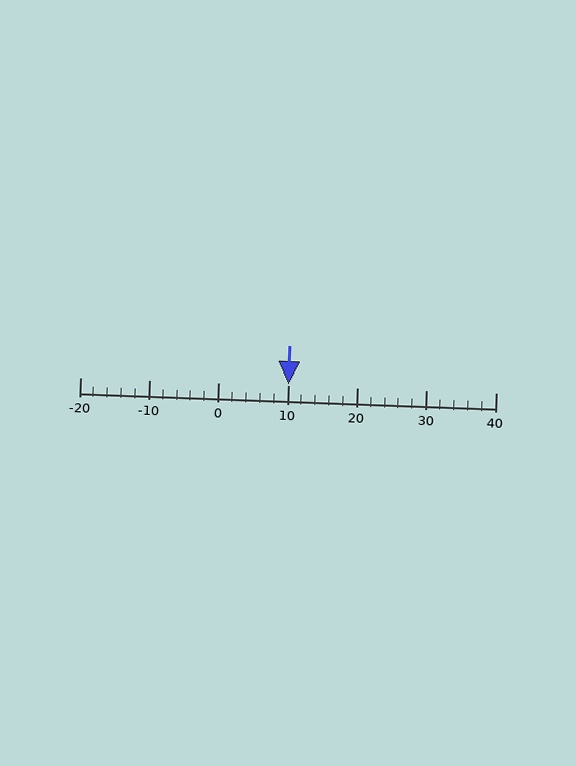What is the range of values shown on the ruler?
The ruler shows values from -20 to 40.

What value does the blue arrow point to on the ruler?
The blue arrow points to approximately 10.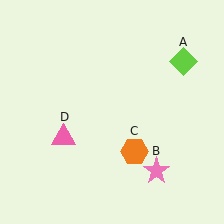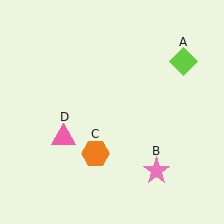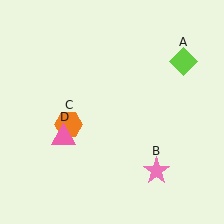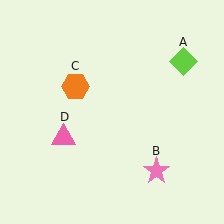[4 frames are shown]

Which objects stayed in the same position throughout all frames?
Lime diamond (object A) and pink star (object B) and pink triangle (object D) remained stationary.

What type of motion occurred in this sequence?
The orange hexagon (object C) rotated clockwise around the center of the scene.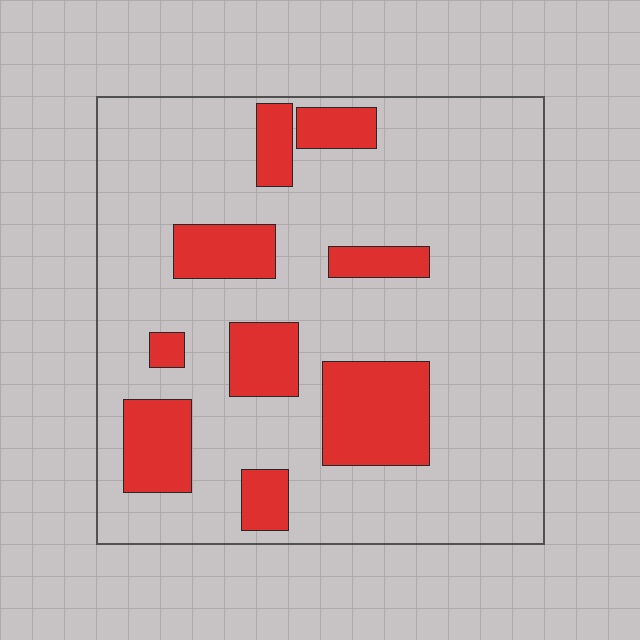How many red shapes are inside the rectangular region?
9.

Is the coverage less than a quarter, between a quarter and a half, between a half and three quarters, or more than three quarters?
Less than a quarter.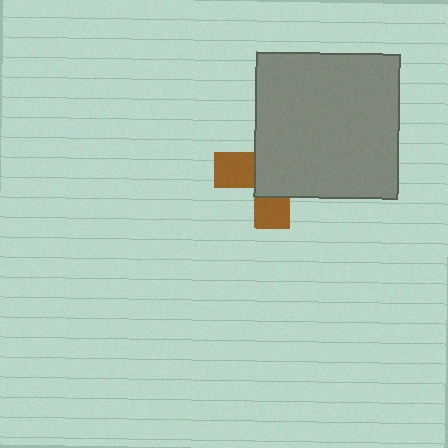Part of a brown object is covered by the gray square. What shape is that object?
It is a cross.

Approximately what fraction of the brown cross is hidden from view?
Roughly 64% of the brown cross is hidden behind the gray square.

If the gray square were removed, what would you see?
You would see the complete brown cross.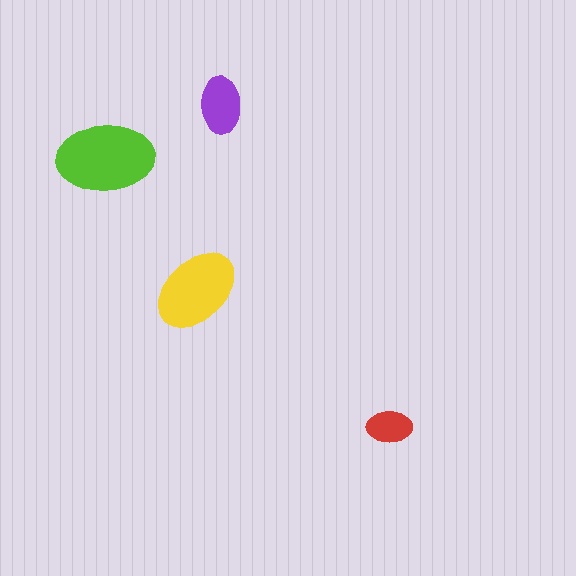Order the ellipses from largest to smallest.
the lime one, the yellow one, the purple one, the red one.